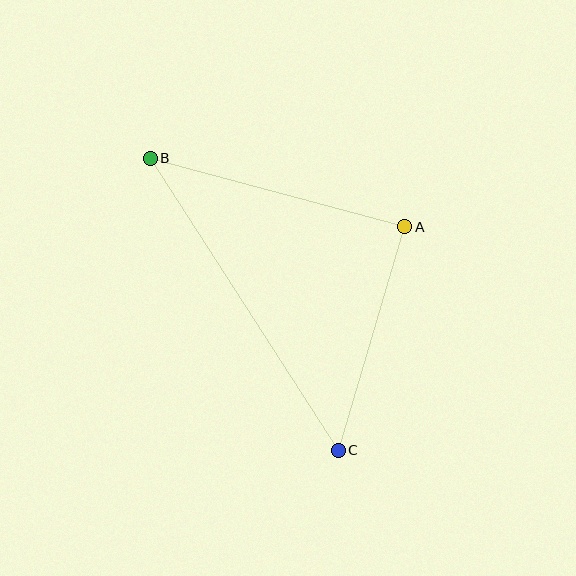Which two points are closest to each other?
Points A and C are closest to each other.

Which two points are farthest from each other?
Points B and C are farthest from each other.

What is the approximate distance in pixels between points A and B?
The distance between A and B is approximately 264 pixels.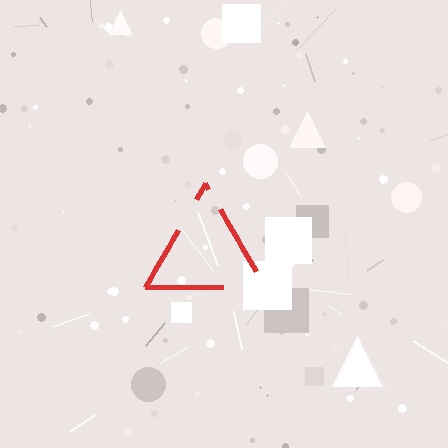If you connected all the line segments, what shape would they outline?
They would outline a triangle.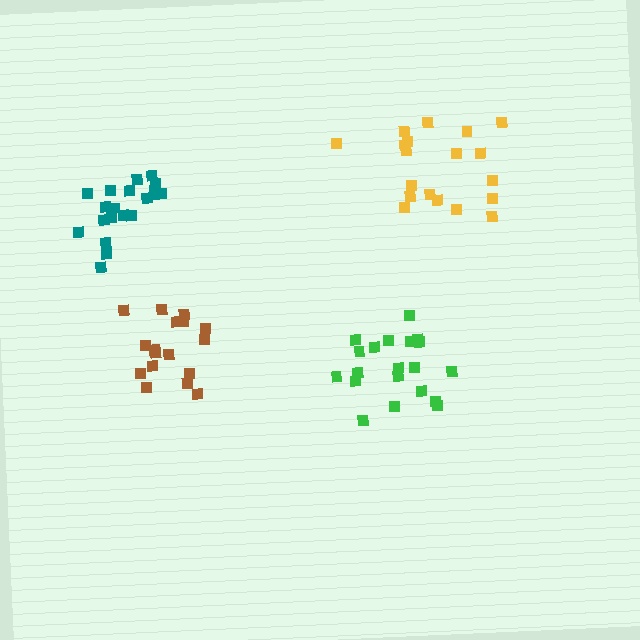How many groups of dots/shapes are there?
There are 4 groups.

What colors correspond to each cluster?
The clusters are colored: teal, green, brown, yellow.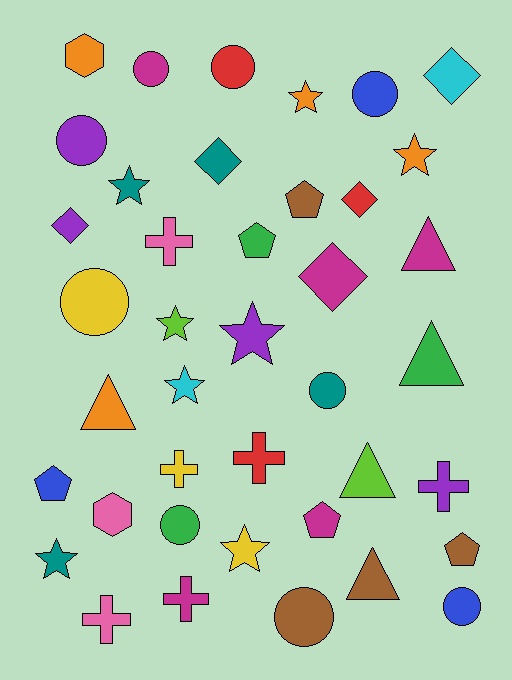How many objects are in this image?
There are 40 objects.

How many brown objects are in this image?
There are 4 brown objects.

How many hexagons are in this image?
There are 2 hexagons.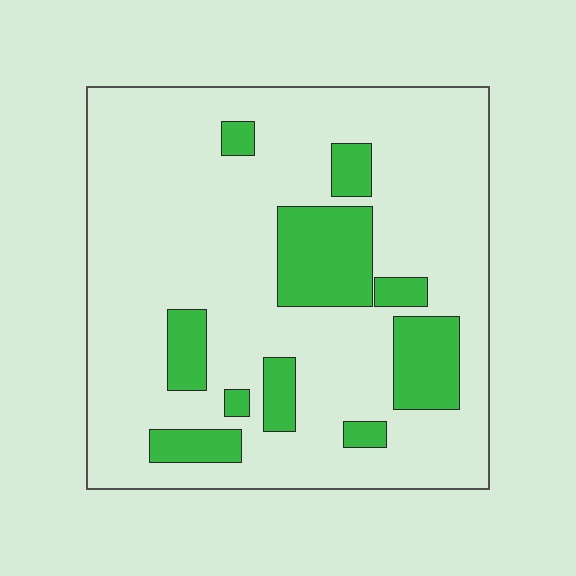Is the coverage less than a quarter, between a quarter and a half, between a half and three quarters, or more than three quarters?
Less than a quarter.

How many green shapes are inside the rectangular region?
10.